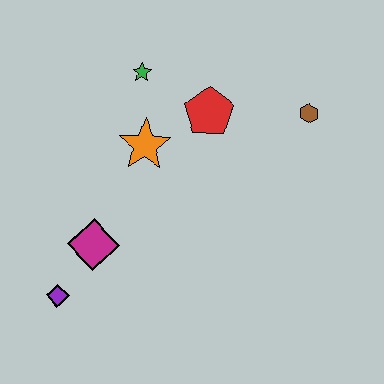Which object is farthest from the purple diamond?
The brown hexagon is farthest from the purple diamond.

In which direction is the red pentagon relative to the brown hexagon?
The red pentagon is to the left of the brown hexagon.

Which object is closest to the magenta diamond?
The purple diamond is closest to the magenta diamond.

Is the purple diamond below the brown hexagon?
Yes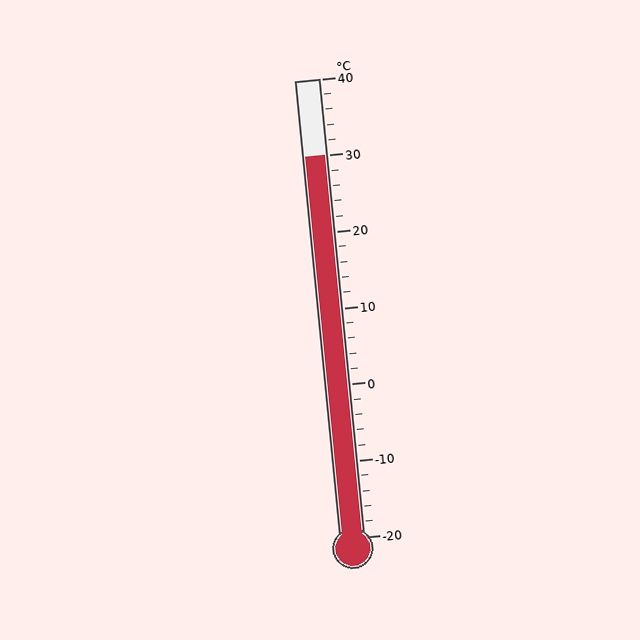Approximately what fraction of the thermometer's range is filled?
The thermometer is filled to approximately 85% of its range.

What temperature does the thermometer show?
The thermometer shows approximately 30°C.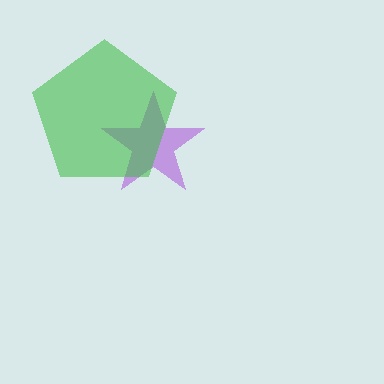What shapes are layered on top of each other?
The layered shapes are: a purple star, a green pentagon.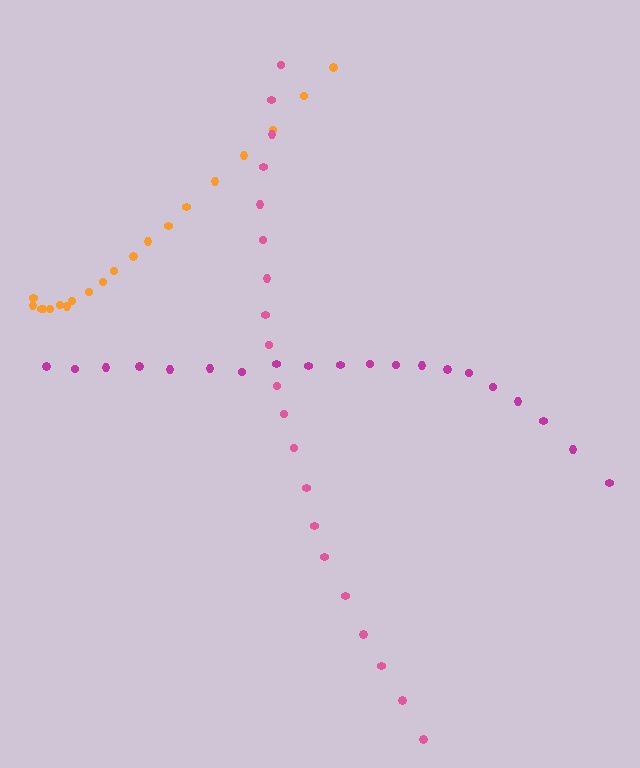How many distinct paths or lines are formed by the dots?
There are 3 distinct paths.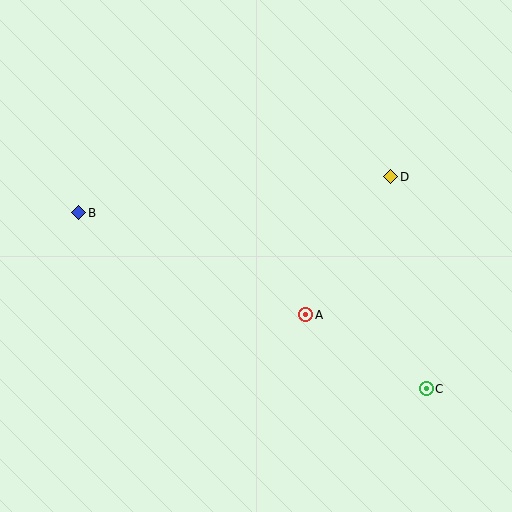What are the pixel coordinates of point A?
Point A is at (306, 315).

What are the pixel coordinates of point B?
Point B is at (79, 213).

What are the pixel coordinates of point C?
Point C is at (426, 389).